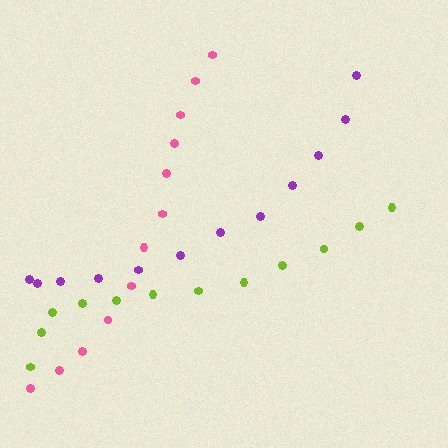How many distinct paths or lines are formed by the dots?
There are 3 distinct paths.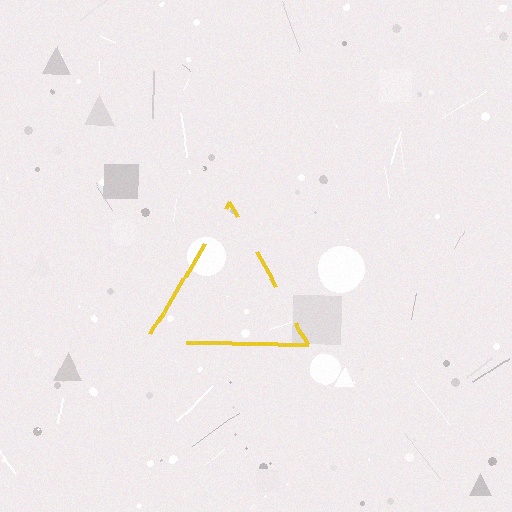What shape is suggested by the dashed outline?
The dashed outline suggests a triangle.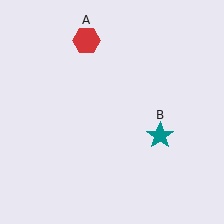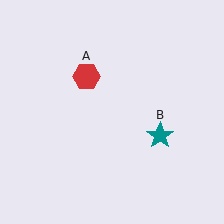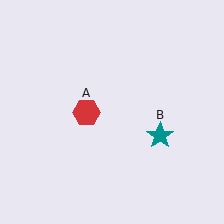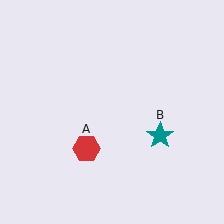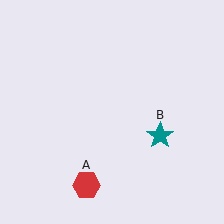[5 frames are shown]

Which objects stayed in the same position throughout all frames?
Teal star (object B) remained stationary.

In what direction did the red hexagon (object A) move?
The red hexagon (object A) moved down.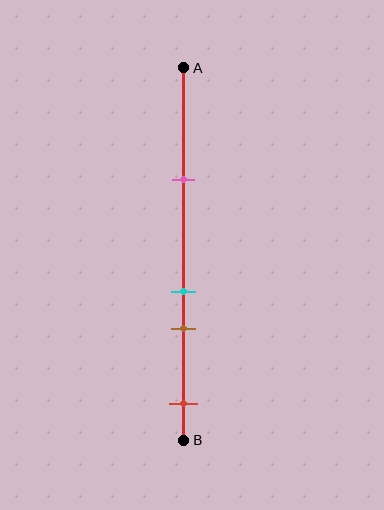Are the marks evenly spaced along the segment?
No, the marks are not evenly spaced.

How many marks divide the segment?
There are 4 marks dividing the segment.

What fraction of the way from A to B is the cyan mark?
The cyan mark is approximately 60% (0.6) of the way from A to B.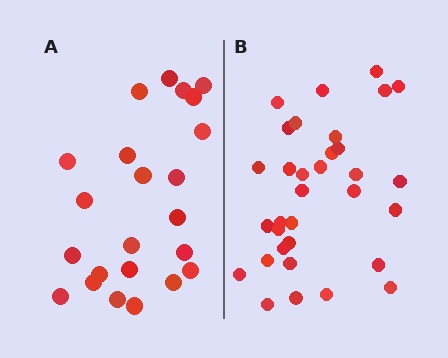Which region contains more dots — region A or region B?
Region B (the right region) has more dots.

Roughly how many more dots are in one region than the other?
Region B has roughly 10 or so more dots than region A.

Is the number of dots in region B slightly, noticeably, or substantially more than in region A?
Region B has noticeably more, but not dramatically so. The ratio is roughly 1.4 to 1.